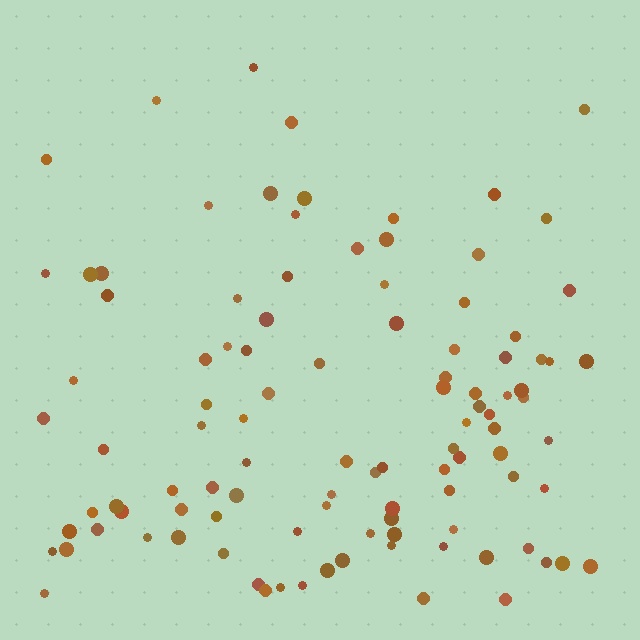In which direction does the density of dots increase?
From top to bottom, with the bottom side densest.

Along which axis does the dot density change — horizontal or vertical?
Vertical.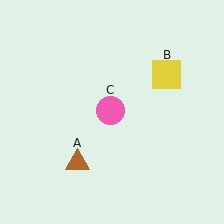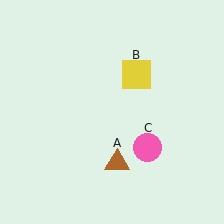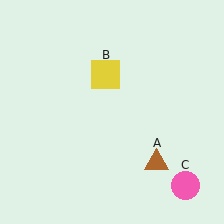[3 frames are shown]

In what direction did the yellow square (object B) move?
The yellow square (object B) moved left.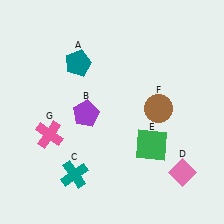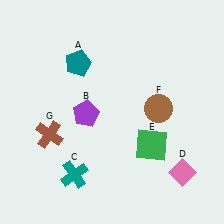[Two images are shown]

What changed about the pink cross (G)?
In Image 1, G is pink. In Image 2, it changed to brown.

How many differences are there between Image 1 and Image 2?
There is 1 difference between the two images.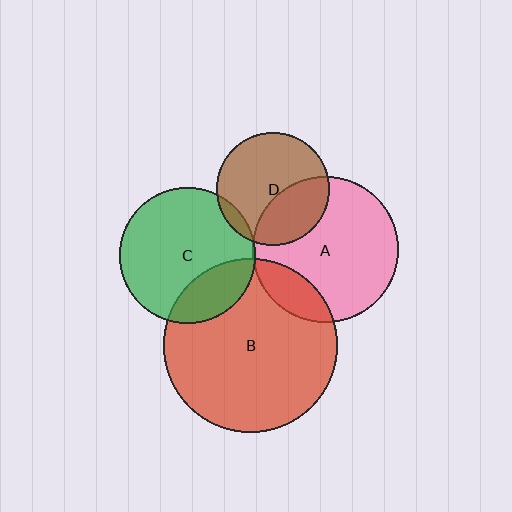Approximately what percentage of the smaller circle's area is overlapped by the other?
Approximately 15%.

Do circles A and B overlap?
Yes.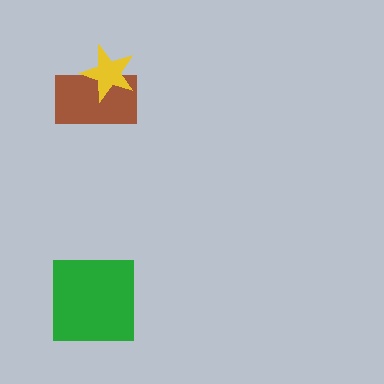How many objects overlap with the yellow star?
1 object overlaps with the yellow star.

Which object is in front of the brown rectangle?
The yellow star is in front of the brown rectangle.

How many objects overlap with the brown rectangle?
1 object overlaps with the brown rectangle.